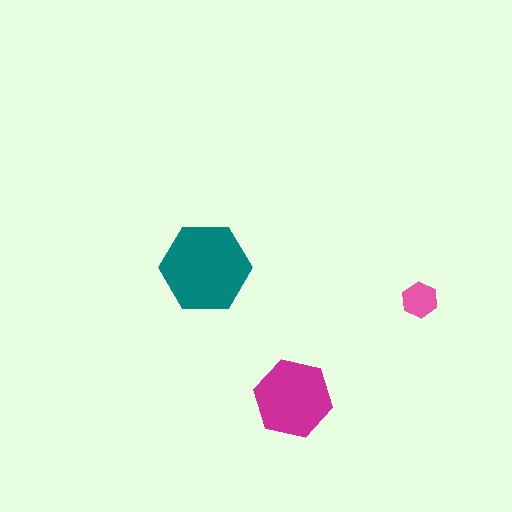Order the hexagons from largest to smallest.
the teal one, the magenta one, the pink one.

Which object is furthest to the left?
The teal hexagon is leftmost.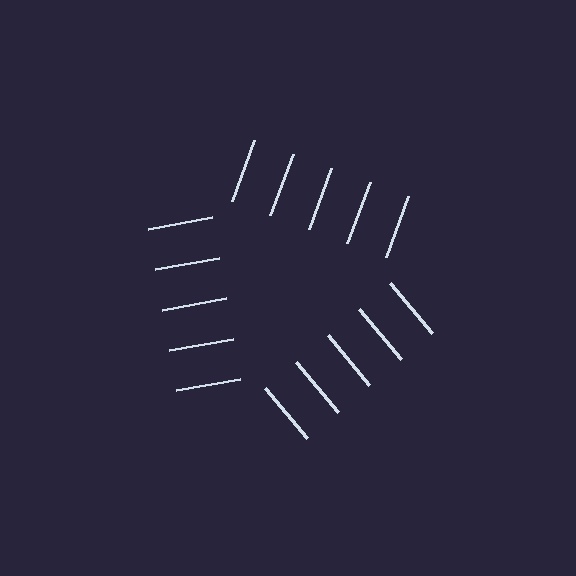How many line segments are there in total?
15 — 5 along each of the 3 edges.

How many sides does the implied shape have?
3 sides — the line-ends trace a triangle.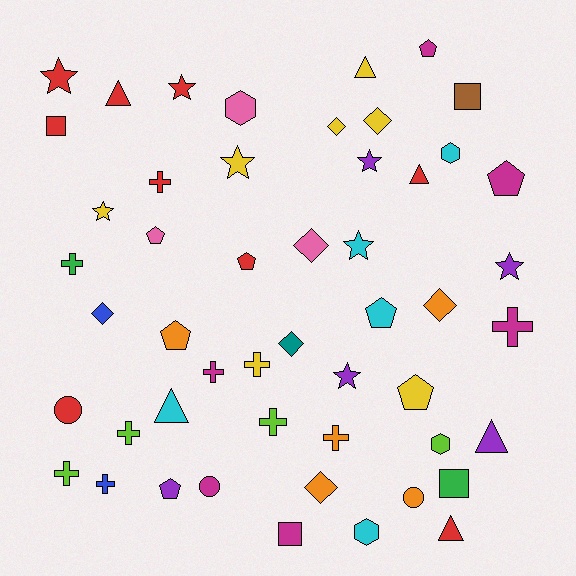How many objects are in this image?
There are 50 objects.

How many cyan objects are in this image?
There are 5 cyan objects.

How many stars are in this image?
There are 8 stars.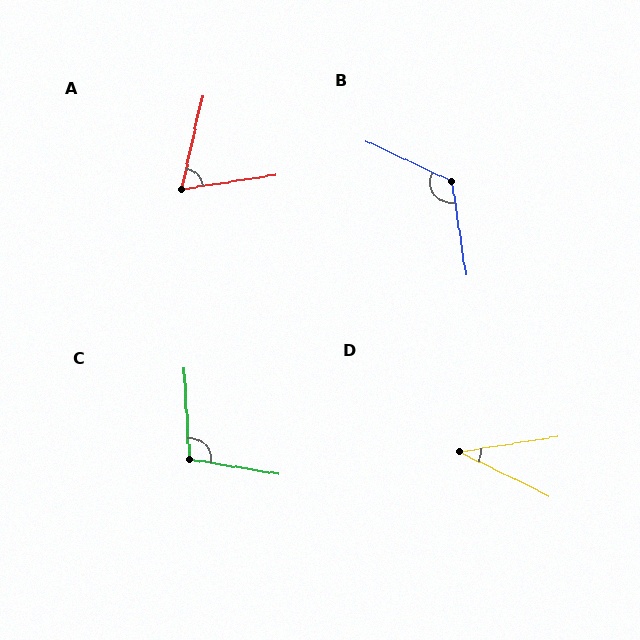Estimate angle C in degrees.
Approximately 103 degrees.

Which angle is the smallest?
D, at approximately 34 degrees.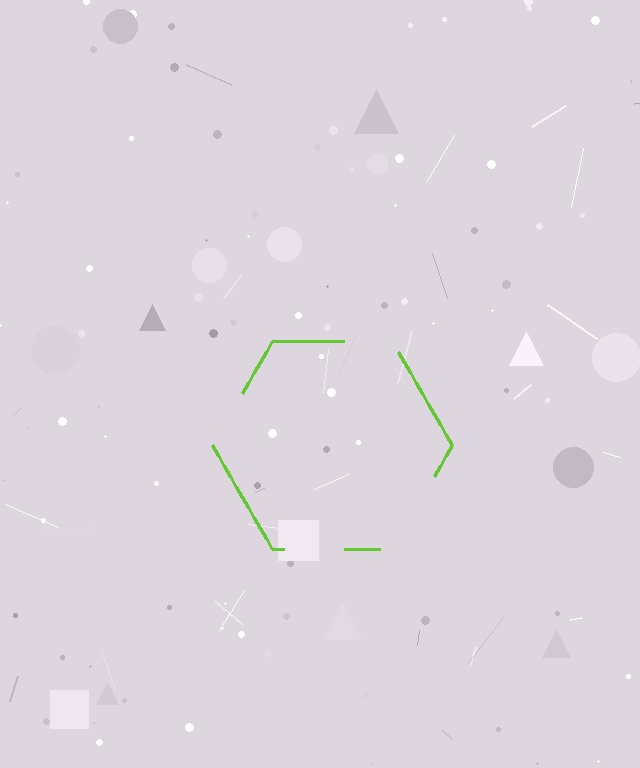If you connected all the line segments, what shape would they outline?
They would outline a hexagon.